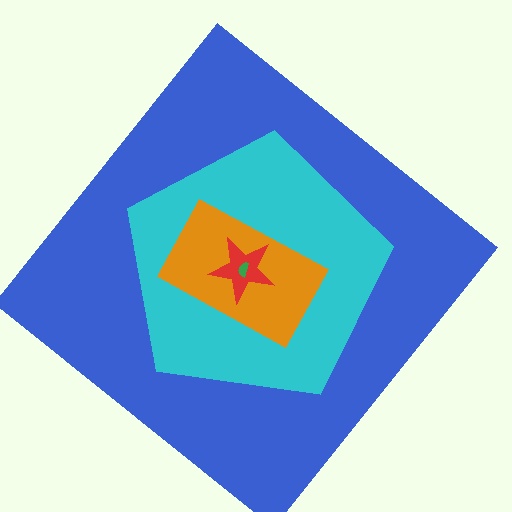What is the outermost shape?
The blue diamond.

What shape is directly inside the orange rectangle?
The red star.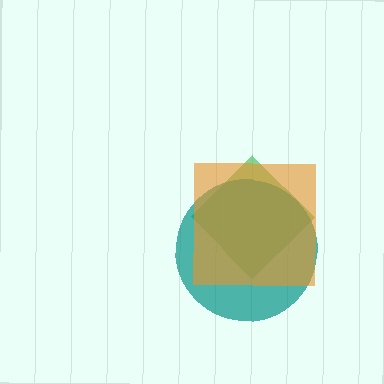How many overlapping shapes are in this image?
There are 3 overlapping shapes in the image.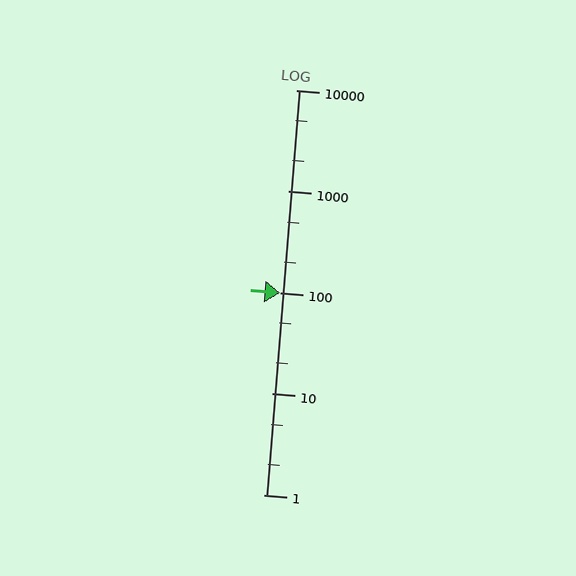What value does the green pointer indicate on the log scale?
The pointer indicates approximately 100.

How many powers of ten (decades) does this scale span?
The scale spans 4 decades, from 1 to 10000.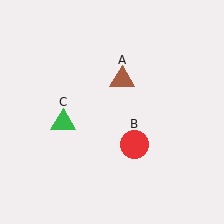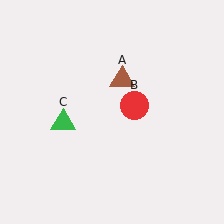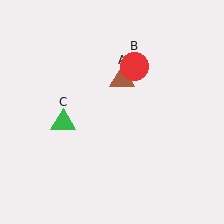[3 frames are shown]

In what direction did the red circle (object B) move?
The red circle (object B) moved up.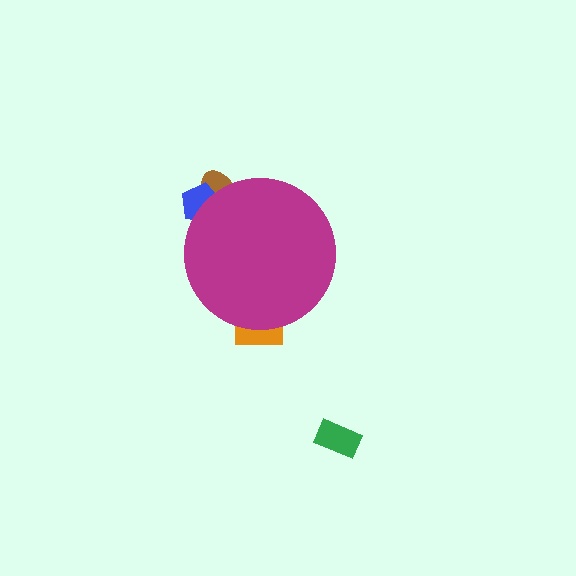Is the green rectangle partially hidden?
No, the green rectangle is fully visible.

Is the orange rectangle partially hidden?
Yes, the orange rectangle is partially hidden behind the magenta circle.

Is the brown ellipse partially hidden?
Yes, the brown ellipse is partially hidden behind the magenta circle.